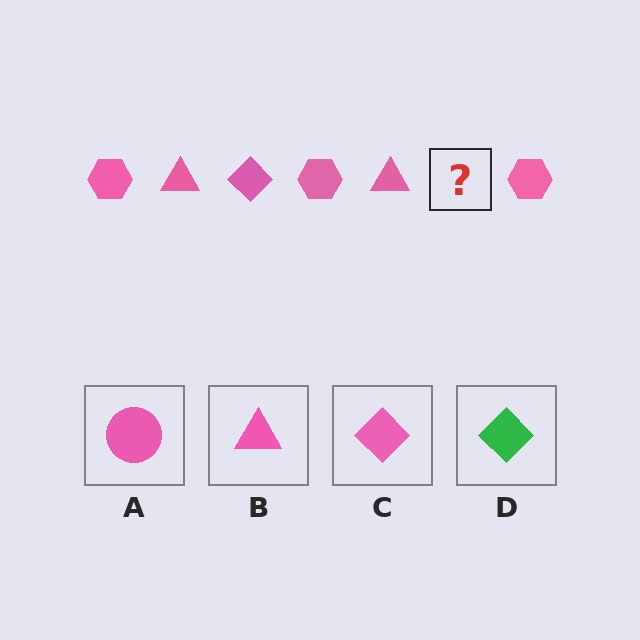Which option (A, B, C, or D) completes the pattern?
C.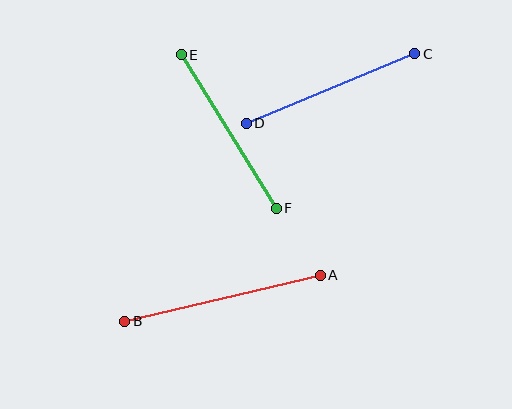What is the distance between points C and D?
The distance is approximately 183 pixels.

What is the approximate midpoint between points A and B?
The midpoint is at approximately (223, 298) pixels.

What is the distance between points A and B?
The distance is approximately 201 pixels.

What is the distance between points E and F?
The distance is approximately 181 pixels.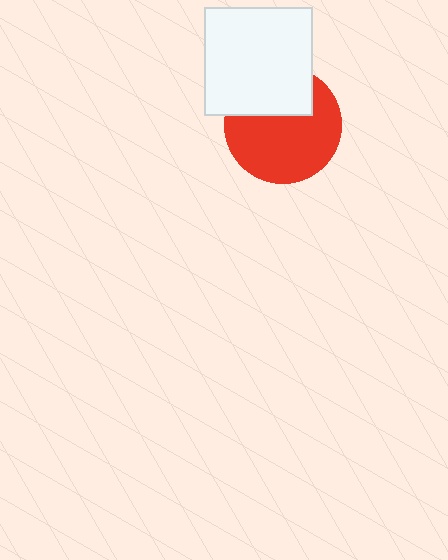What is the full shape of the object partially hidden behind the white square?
The partially hidden object is a red circle.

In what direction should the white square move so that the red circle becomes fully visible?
The white square should move up. That is the shortest direction to clear the overlap and leave the red circle fully visible.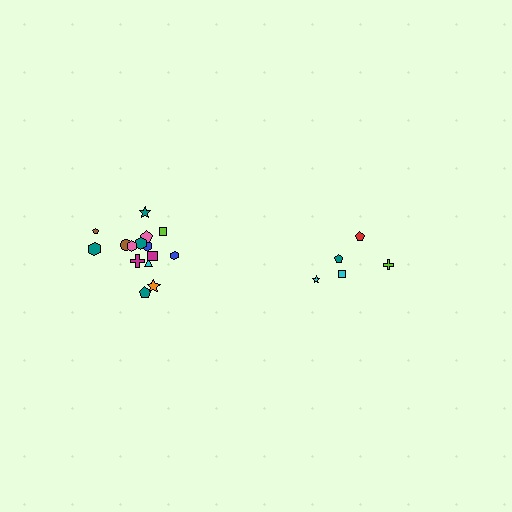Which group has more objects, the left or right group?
The left group.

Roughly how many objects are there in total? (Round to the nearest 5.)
Roughly 20 objects in total.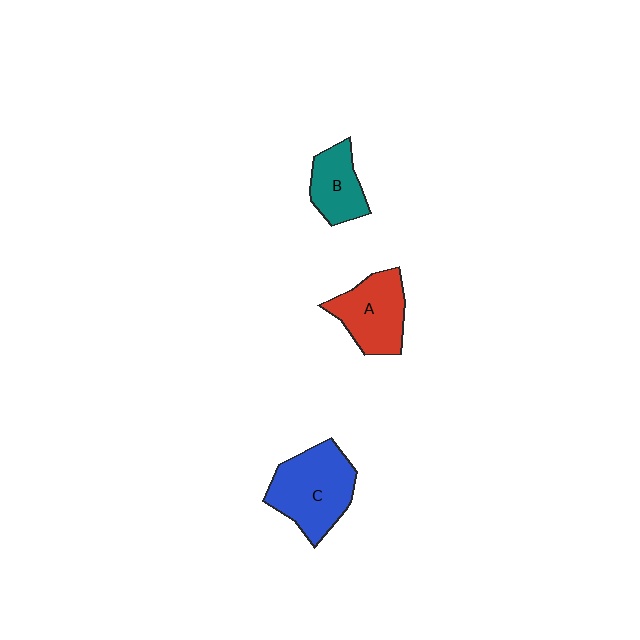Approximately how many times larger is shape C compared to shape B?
Approximately 1.7 times.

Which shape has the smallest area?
Shape B (teal).